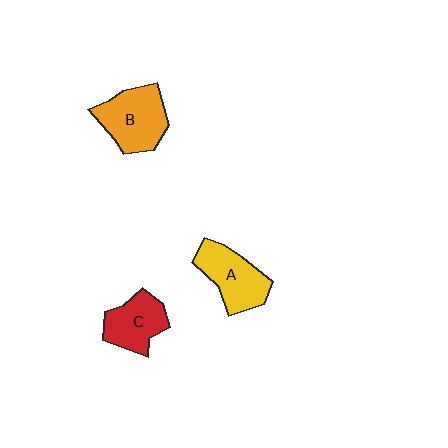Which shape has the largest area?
Shape B (orange).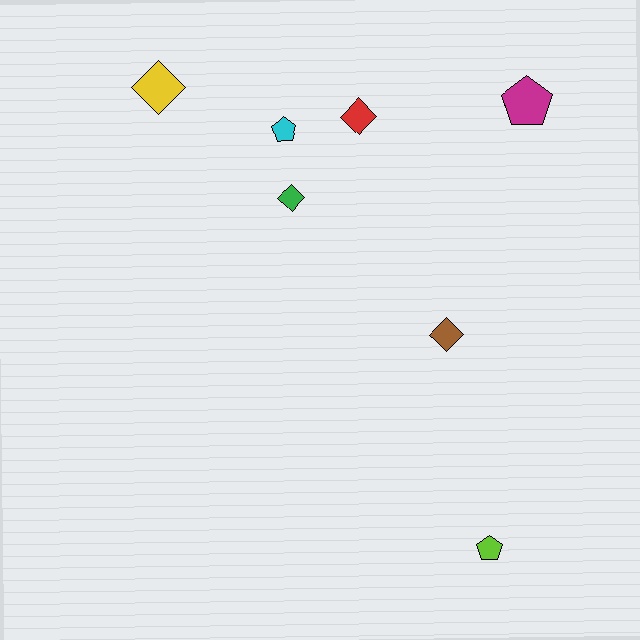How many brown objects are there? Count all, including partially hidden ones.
There is 1 brown object.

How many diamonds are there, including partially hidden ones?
There are 4 diamonds.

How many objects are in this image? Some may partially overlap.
There are 7 objects.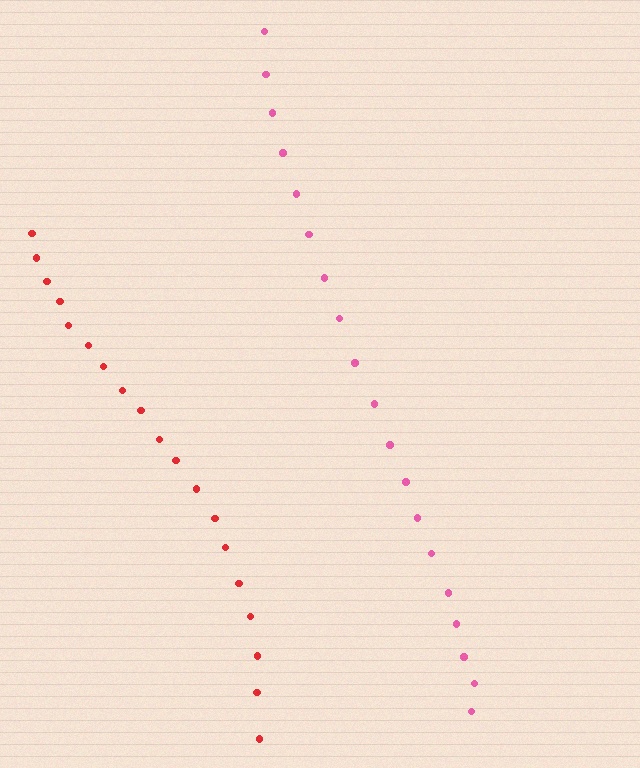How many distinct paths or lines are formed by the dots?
There are 2 distinct paths.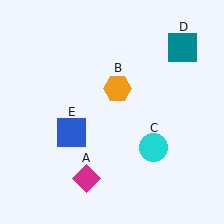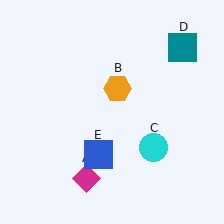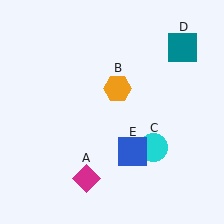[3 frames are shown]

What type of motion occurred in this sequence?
The blue square (object E) rotated counterclockwise around the center of the scene.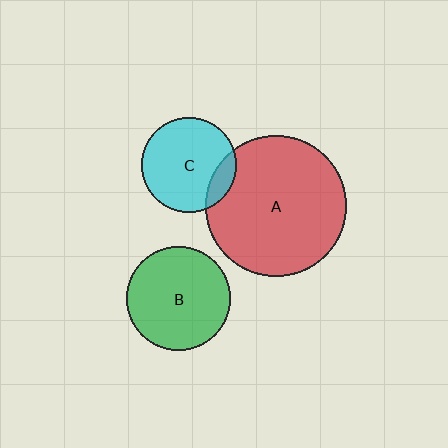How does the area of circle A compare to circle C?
Approximately 2.2 times.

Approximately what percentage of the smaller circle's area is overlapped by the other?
Approximately 15%.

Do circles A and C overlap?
Yes.